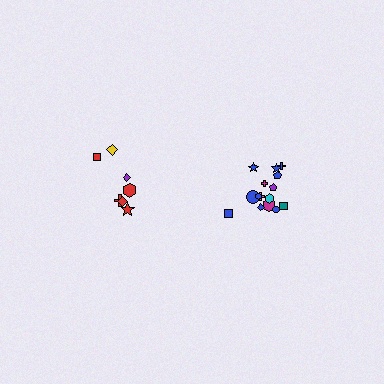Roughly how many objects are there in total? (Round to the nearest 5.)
Roughly 20 objects in total.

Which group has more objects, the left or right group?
The right group.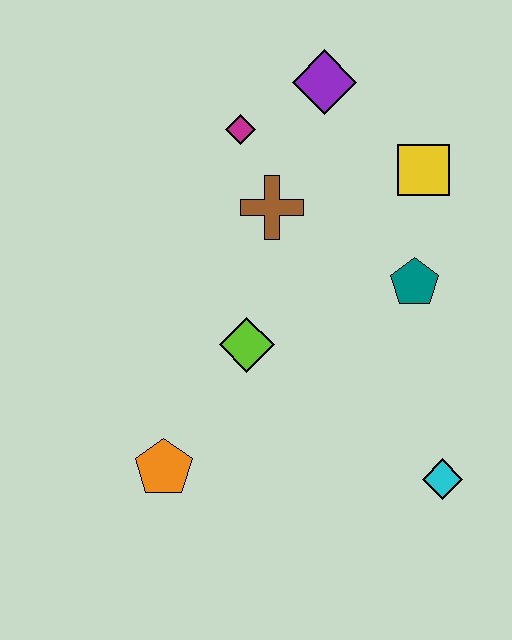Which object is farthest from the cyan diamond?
The purple diamond is farthest from the cyan diamond.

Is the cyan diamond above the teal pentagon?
No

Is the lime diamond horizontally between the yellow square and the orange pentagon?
Yes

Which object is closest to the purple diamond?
The magenta diamond is closest to the purple diamond.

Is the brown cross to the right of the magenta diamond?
Yes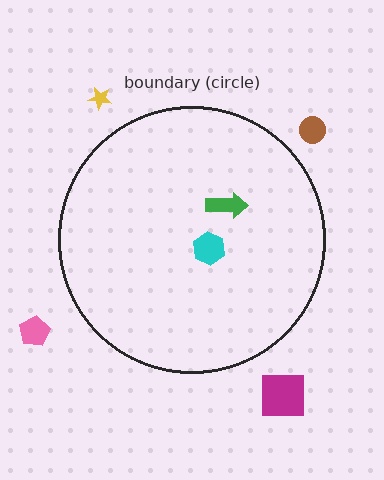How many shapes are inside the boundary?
2 inside, 4 outside.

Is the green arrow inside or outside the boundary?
Inside.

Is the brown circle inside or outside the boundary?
Outside.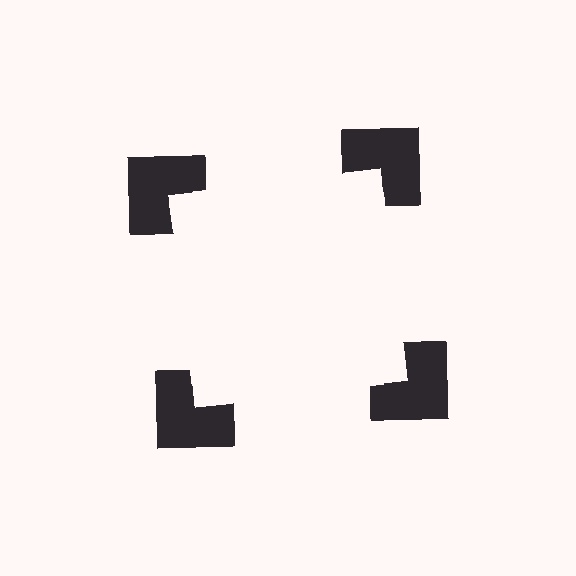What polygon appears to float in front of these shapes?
An illusory square — its edges are inferred from the aligned wedge cuts in the notched squares, not physically drawn.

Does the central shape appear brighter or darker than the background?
It typically appears slightly brighter than the background, even though no actual brightness change is drawn.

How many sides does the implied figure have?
4 sides.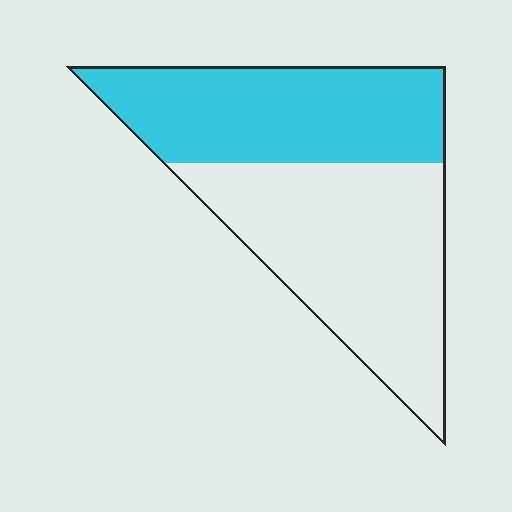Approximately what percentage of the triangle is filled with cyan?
Approximately 45%.